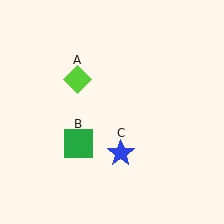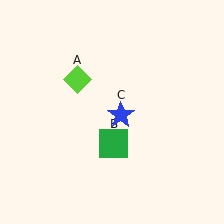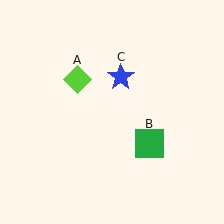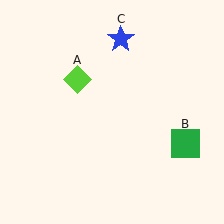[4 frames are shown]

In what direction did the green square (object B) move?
The green square (object B) moved right.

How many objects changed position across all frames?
2 objects changed position: green square (object B), blue star (object C).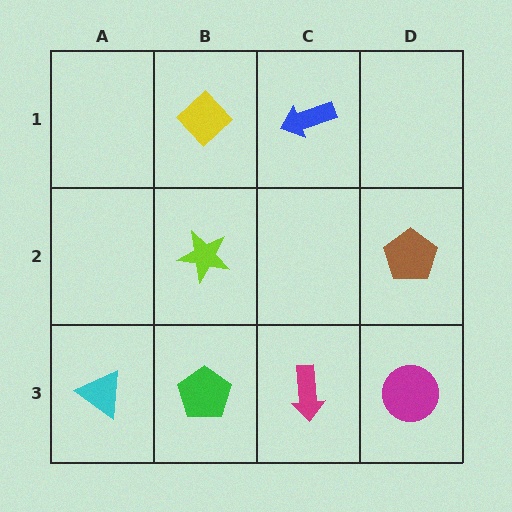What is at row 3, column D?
A magenta circle.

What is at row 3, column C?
A magenta arrow.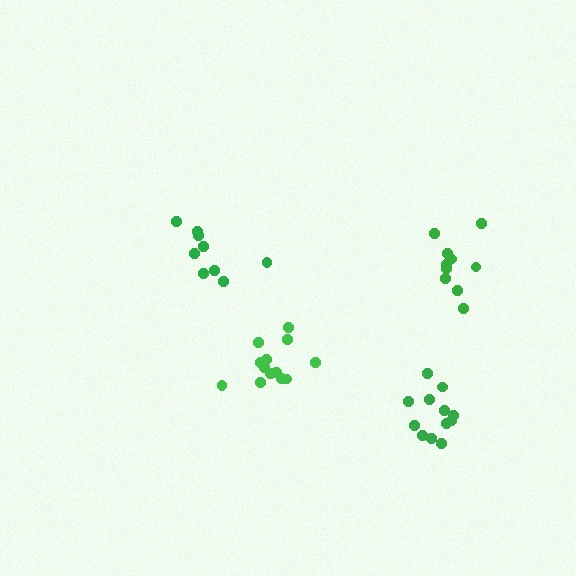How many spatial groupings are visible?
There are 4 spatial groupings.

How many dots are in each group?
Group 1: 10 dots, Group 2: 13 dots, Group 3: 9 dots, Group 4: 12 dots (44 total).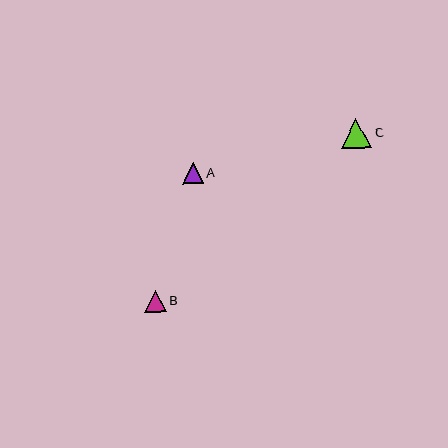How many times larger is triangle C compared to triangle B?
Triangle C is approximately 1.4 times the size of triangle B.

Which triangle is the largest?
Triangle C is the largest with a size of approximately 30 pixels.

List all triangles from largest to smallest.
From largest to smallest: C, B, A.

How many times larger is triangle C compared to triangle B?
Triangle C is approximately 1.4 times the size of triangle B.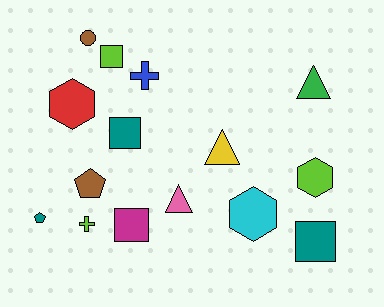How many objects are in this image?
There are 15 objects.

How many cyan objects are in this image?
There is 1 cyan object.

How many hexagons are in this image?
There are 3 hexagons.